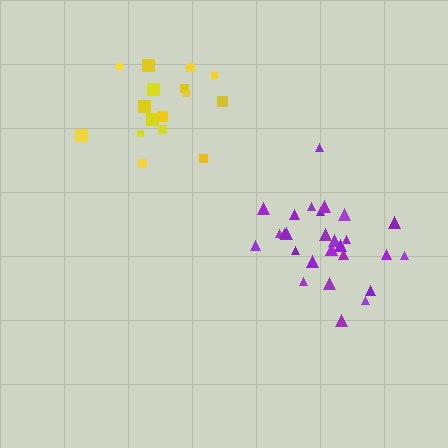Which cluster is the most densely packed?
Purple.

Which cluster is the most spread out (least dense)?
Yellow.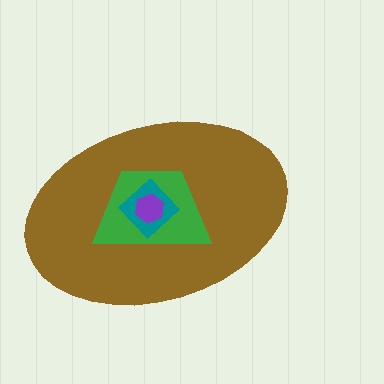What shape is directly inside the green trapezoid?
The teal diamond.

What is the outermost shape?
The brown ellipse.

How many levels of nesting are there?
4.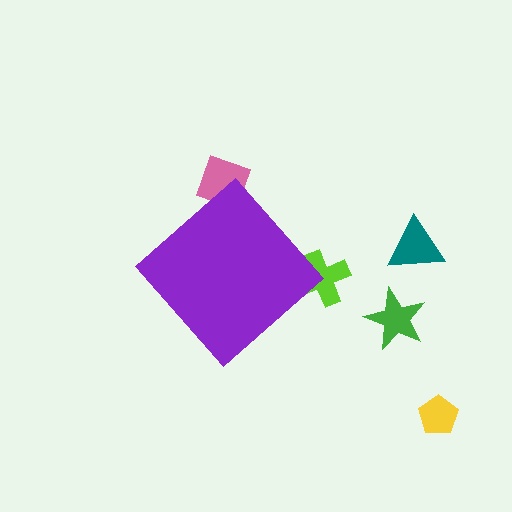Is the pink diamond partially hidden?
Yes, the pink diamond is partially hidden behind the purple diamond.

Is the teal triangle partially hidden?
No, the teal triangle is fully visible.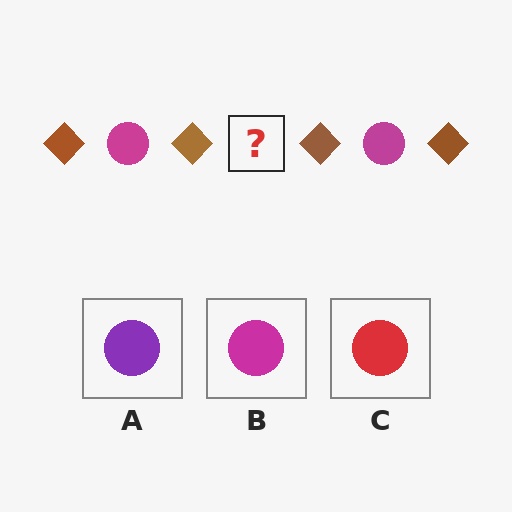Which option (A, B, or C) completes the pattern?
B.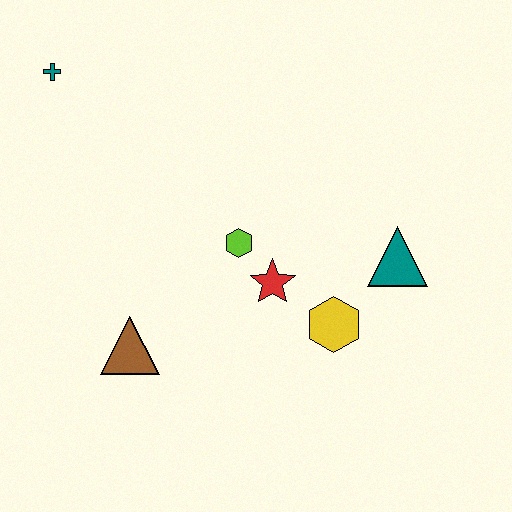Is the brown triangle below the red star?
Yes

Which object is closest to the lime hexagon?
The red star is closest to the lime hexagon.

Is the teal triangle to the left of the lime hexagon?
No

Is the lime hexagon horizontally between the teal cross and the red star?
Yes